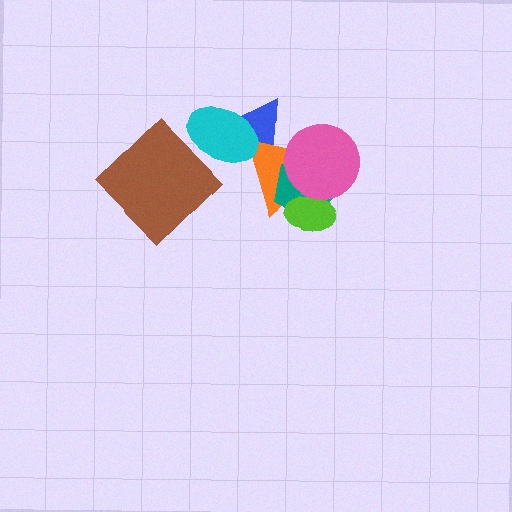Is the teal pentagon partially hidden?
Yes, it is partially covered by another shape.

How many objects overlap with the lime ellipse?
3 objects overlap with the lime ellipse.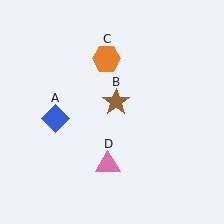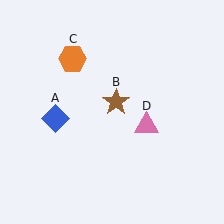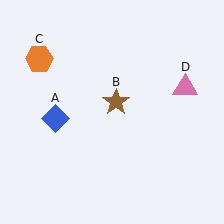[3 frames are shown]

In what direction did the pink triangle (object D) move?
The pink triangle (object D) moved up and to the right.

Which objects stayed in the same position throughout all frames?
Blue diamond (object A) and brown star (object B) remained stationary.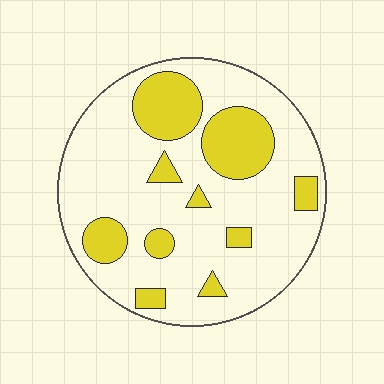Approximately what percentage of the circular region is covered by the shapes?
Approximately 25%.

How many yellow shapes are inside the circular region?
10.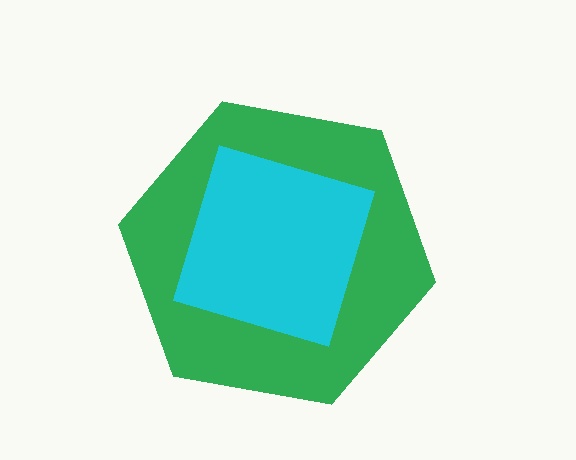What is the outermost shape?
The green hexagon.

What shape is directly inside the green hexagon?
The cyan diamond.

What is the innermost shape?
The cyan diamond.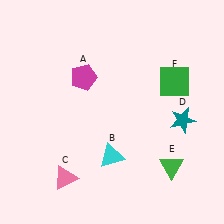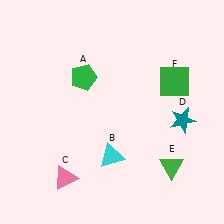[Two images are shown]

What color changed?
The pentagon (A) changed from magenta in Image 1 to green in Image 2.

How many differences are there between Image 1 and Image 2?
There is 1 difference between the two images.